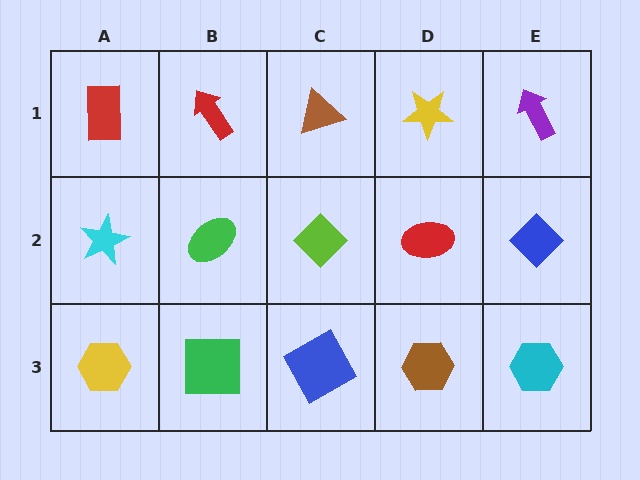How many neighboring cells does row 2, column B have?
4.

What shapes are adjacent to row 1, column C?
A lime diamond (row 2, column C), a red arrow (row 1, column B), a yellow star (row 1, column D).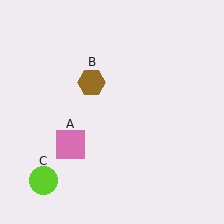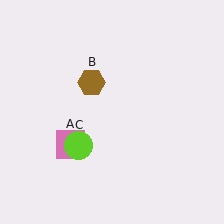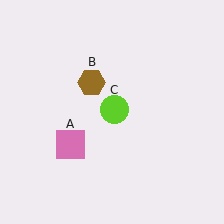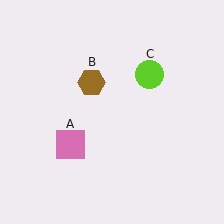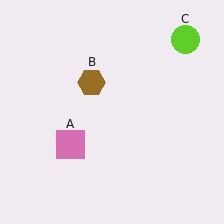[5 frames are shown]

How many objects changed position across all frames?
1 object changed position: lime circle (object C).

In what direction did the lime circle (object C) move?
The lime circle (object C) moved up and to the right.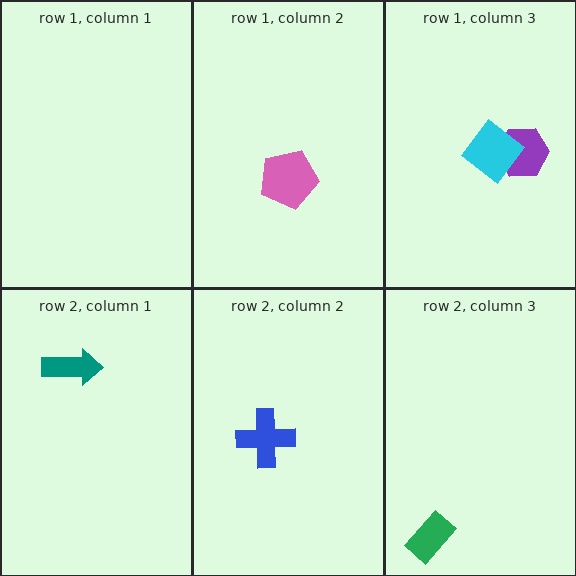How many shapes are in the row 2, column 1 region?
1.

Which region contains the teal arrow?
The row 2, column 1 region.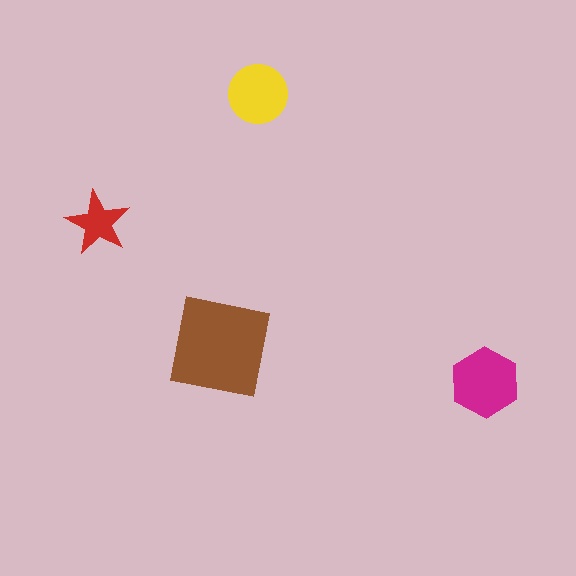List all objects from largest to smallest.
The brown square, the magenta hexagon, the yellow circle, the red star.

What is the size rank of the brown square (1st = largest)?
1st.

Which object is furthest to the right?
The magenta hexagon is rightmost.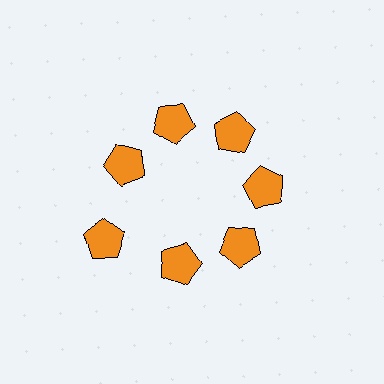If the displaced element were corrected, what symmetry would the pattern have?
It would have 7-fold rotational symmetry — the pattern would map onto itself every 51 degrees.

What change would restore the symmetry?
The symmetry would be restored by moving it inward, back onto the ring so that all 7 pentagons sit at equal angles and equal distance from the center.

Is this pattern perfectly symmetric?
No. The 7 orange pentagons are arranged in a ring, but one element near the 8 o'clock position is pushed outward from the center, breaking the 7-fold rotational symmetry.